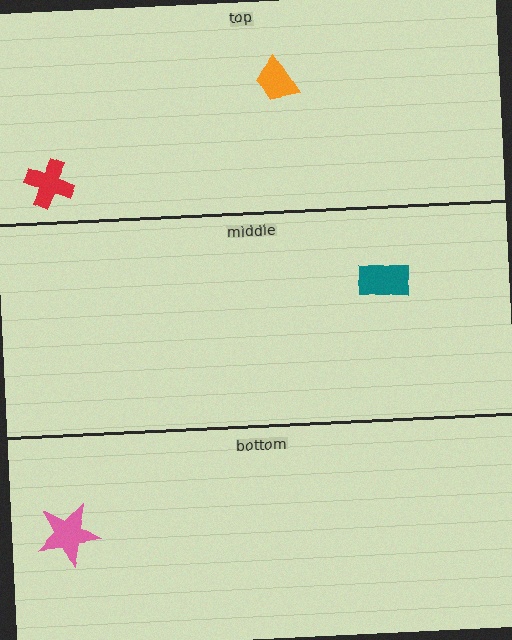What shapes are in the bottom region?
The pink star.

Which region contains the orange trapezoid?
The top region.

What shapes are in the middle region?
The teal rectangle.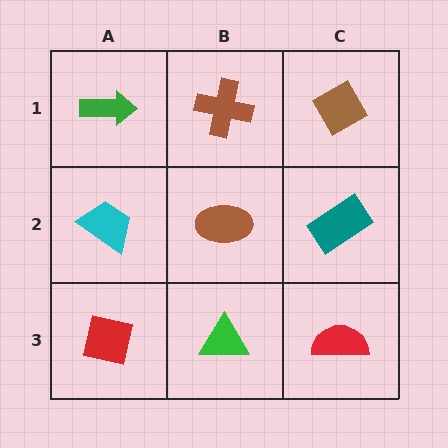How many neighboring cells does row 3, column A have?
2.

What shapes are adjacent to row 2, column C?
A brown diamond (row 1, column C), a red semicircle (row 3, column C), a brown ellipse (row 2, column B).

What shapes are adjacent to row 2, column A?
A green arrow (row 1, column A), a red square (row 3, column A), a brown ellipse (row 2, column B).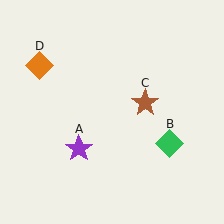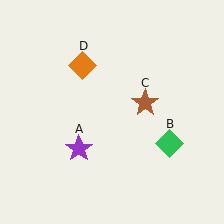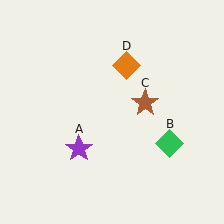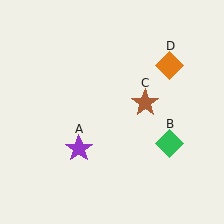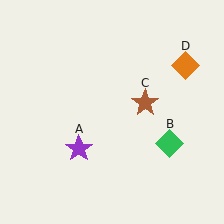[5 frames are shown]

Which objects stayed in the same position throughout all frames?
Purple star (object A) and green diamond (object B) and brown star (object C) remained stationary.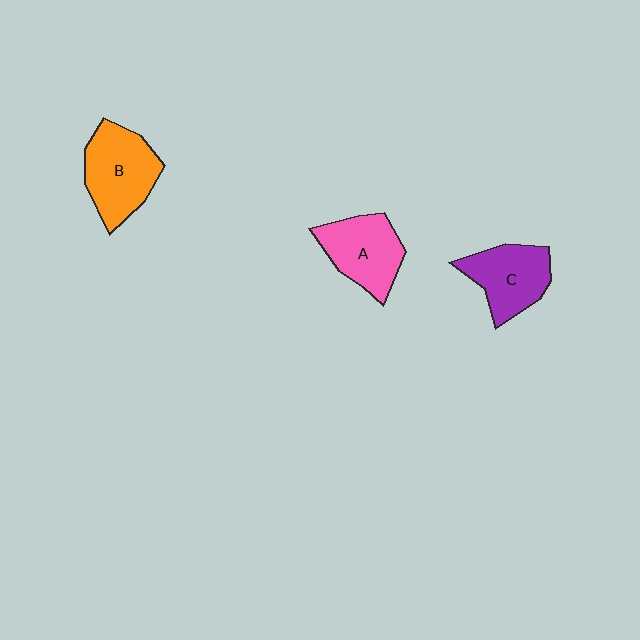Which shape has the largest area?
Shape B (orange).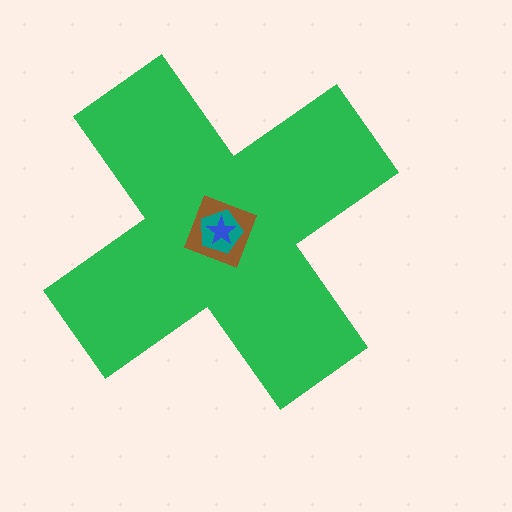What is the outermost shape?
The green cross.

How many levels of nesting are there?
4.